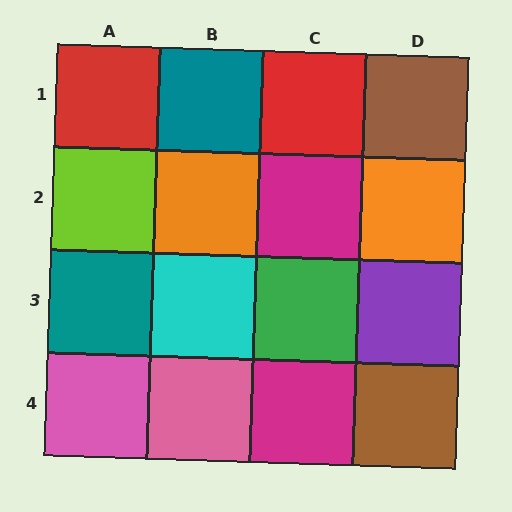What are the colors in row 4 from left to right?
Pink, pink, magenta, brown.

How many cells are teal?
2 cells are teal.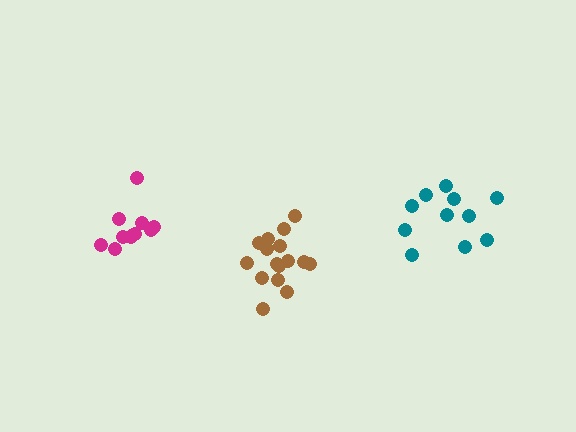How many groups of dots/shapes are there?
There are 3 groups.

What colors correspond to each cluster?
The clusters are colored: magenta, teal, brown.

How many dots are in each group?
Group 1: 11 dots, Group 2: 11 dots, Group 3: 16 dots (38 total).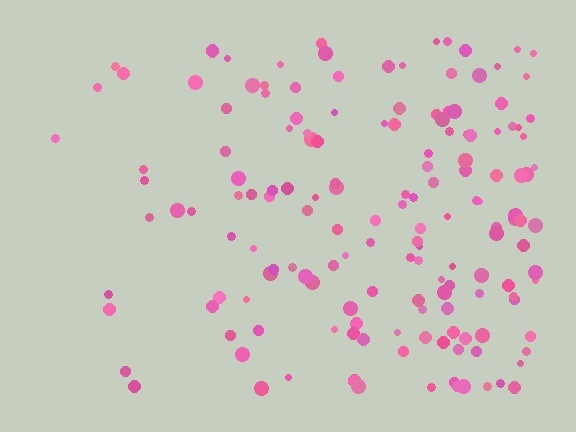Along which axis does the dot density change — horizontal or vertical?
Horizontal.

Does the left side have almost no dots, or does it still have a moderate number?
Still a moderate number, just noticeably fewer than the right.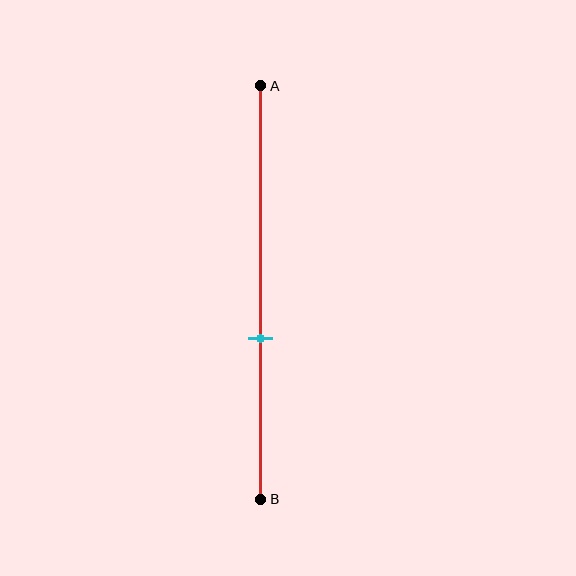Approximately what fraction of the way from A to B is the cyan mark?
The cyan mark is approximately 60% of the way from A to B.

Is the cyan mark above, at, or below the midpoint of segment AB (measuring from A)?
The cyan mark is below the midpoint of segment AB.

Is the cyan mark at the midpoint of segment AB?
No, the mark is at about 60% from A, not at the 50% midpoint.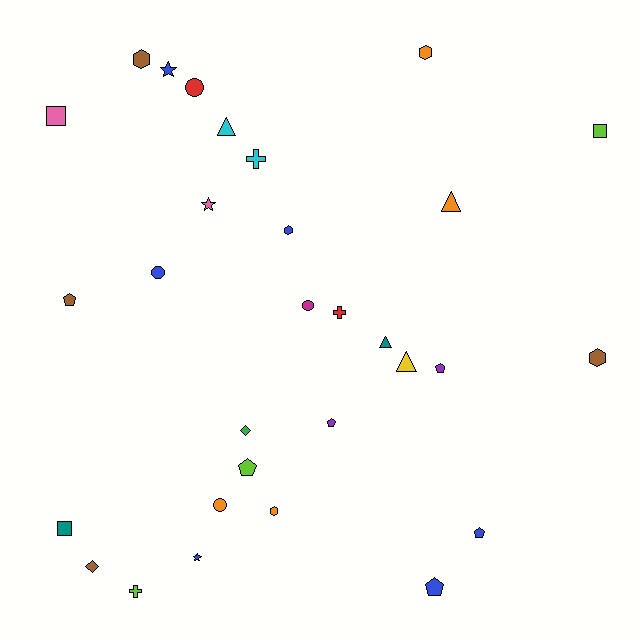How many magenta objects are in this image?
There is 1 magenta object.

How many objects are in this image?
There are 30 objects.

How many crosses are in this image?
There are 3 crosses.